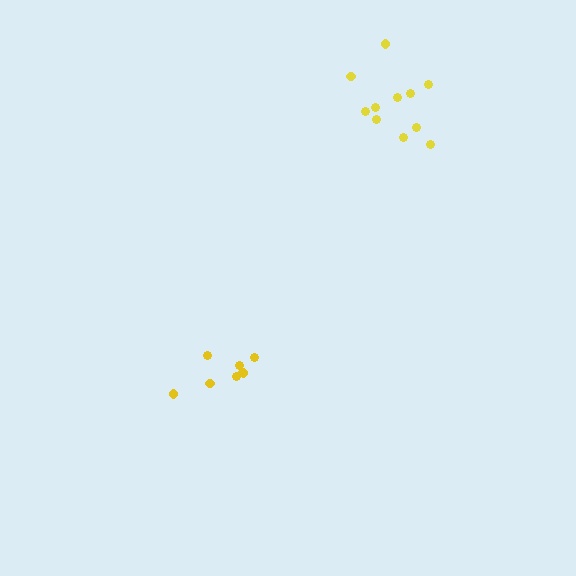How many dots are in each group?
Group 1: 8 dots, Group 2: 11 dots (19 total).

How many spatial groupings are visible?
There are 2 spatial groupings.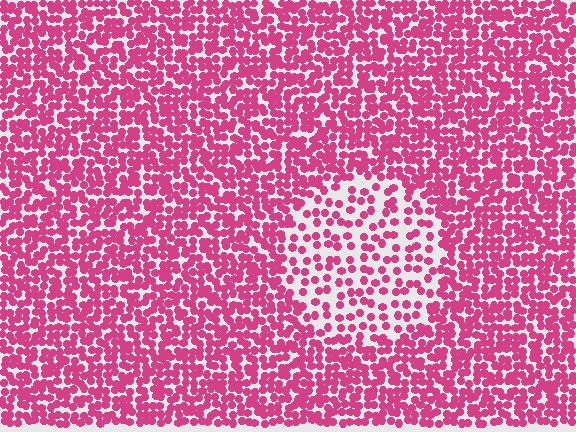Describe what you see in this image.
The image contains small magenta elements arranged at two different densities. A circle-shaped region is visible where the elements are less densely packed than the surrounding area.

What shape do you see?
I see a circle.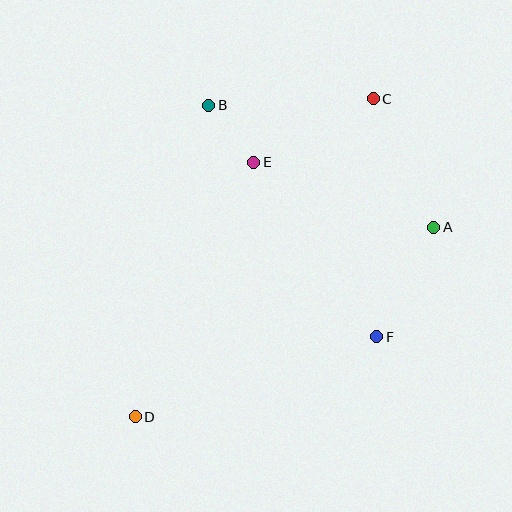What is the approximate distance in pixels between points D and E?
The distance between D and E is approximately 281 pixels.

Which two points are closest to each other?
Points B and E are closest to each other.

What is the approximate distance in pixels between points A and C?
The distance between A and C is approximately 142 pixels.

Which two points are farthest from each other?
Points C and D are farthest from each other.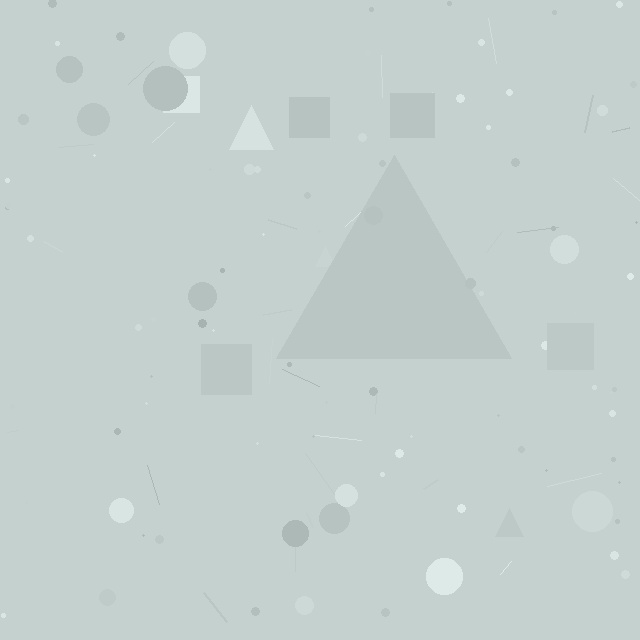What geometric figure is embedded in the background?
A triangle is embedded in the background.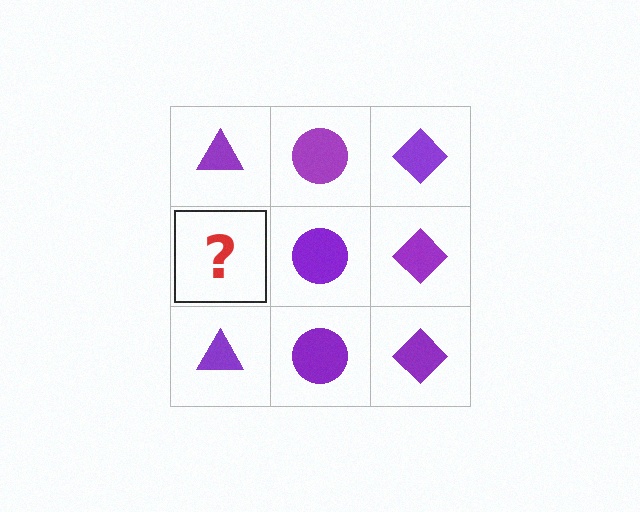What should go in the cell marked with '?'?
The missing cell should contain a purple triangle.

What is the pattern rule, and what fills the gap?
The rule is that each column has a consistent shape. The gap should be filled with a purple triangle.